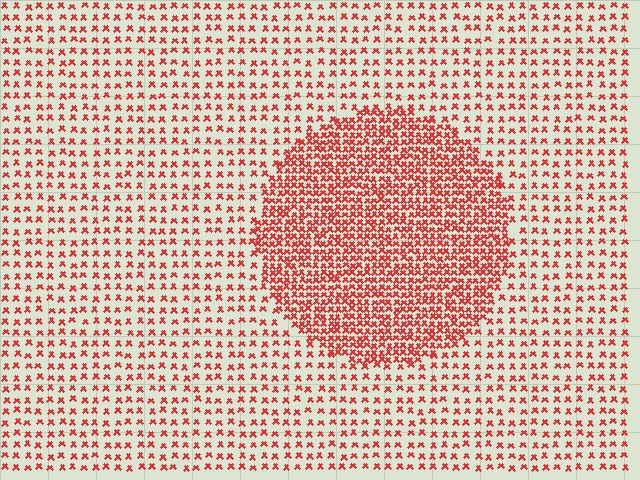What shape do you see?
I see a circle.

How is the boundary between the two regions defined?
The boundary is defined by a change in element density (approximately 2.4x ratio). All elements are the same color, size, and shape.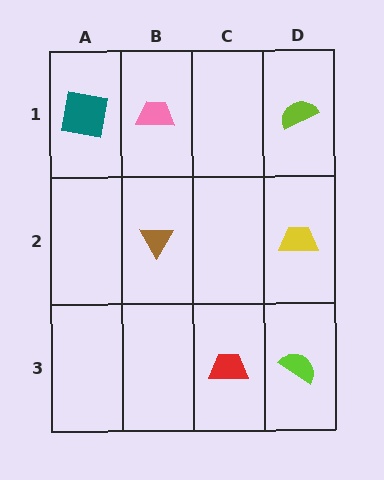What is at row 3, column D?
A lime semicircle.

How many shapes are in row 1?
3 shapes.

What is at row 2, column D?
A yellow trapezoid.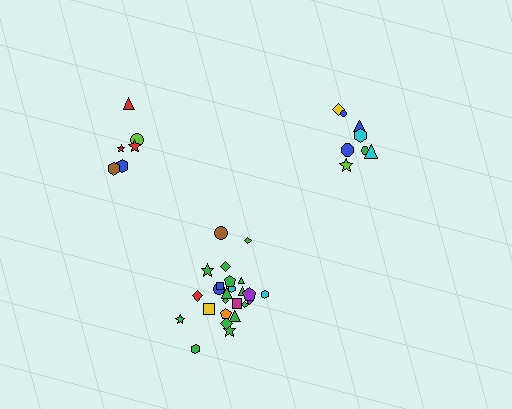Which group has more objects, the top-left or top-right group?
The top-right group.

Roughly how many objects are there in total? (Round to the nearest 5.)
Roughly 40 objects in total.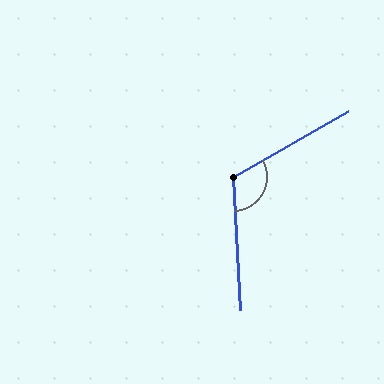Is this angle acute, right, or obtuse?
It is obtuse.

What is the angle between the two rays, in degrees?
Approximately 116 degrees.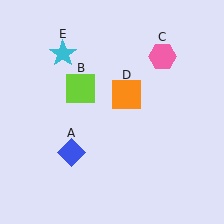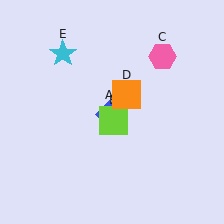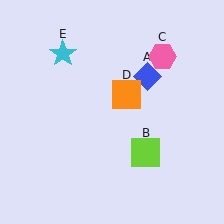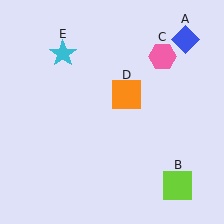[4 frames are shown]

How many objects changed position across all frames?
2 objects changed position: blue diamond (object A), lime square (object B).